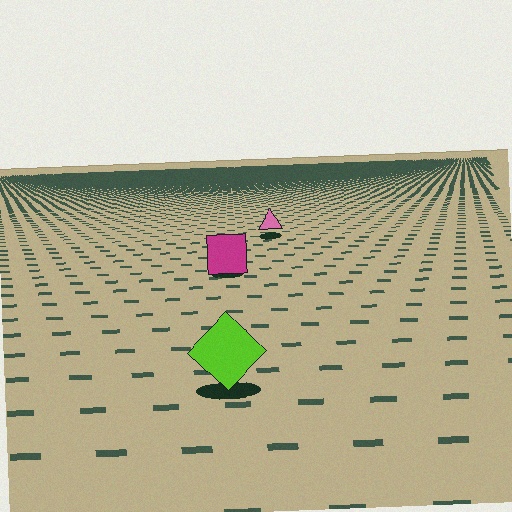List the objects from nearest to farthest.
From nearest to farthest: the lime diamond, the magenta square, the pink triangle.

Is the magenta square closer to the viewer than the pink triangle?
Yes. The magenta square is closer — you can tell from the texture gradient: the ground texture is coarser near it.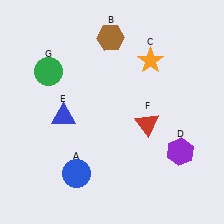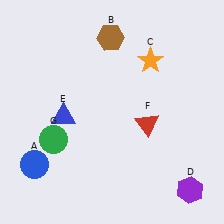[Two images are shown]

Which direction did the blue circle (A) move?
The blue circle (A) moved left.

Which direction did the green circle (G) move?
The green circle (G) moved down.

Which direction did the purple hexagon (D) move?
The purple hexagon (D) moved down.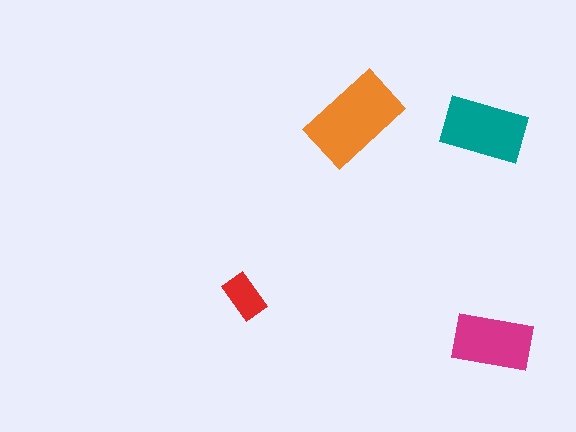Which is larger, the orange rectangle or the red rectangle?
The orange one.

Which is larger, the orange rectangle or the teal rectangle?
The orange one.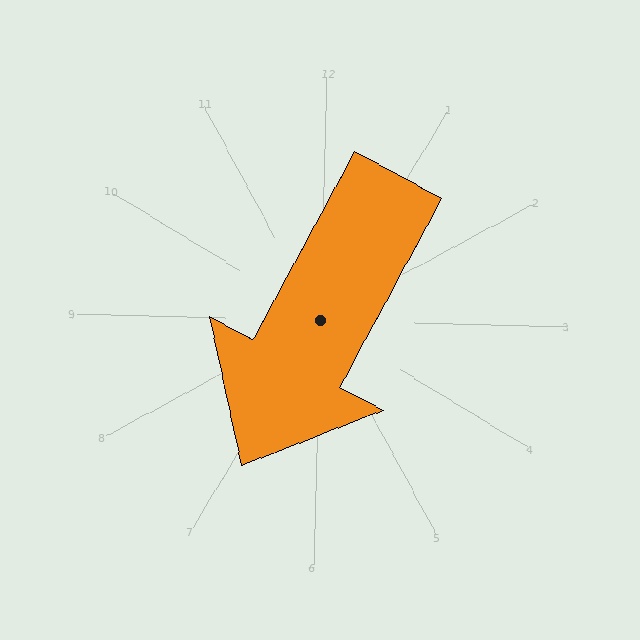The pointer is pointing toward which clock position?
Roughly 7 o'clock.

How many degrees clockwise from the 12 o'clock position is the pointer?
Approximately 207 degrees.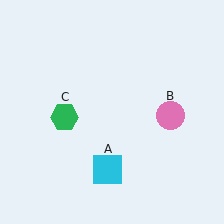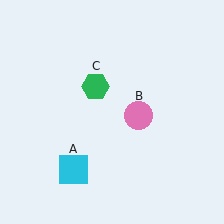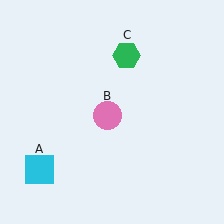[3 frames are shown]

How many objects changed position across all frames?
3 objects changed position: cyan square (object A), pink circle (object B), green hexagon (object C).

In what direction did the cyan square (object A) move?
The cyan square (object A) moved left.